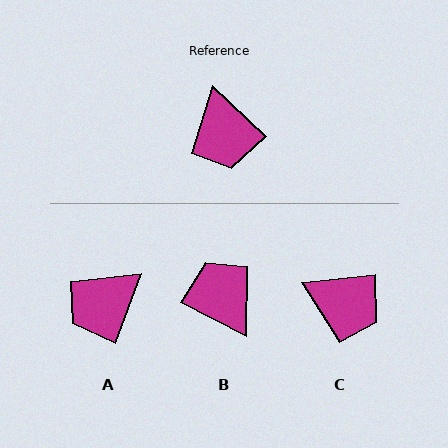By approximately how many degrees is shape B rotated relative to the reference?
Approximately 165 degrees clockwise.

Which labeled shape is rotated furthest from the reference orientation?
B, about 165 degrees away.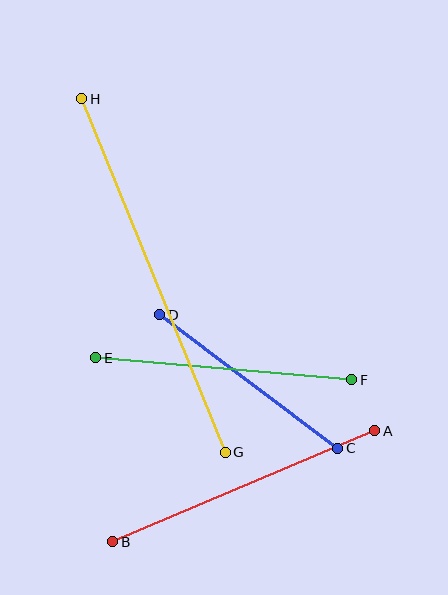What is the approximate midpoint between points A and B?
The midpoint is at approximately (244, 486) pixels.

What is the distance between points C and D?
The distance is approximately 222 pixels.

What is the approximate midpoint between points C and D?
The midpoint is at approximately (249, 382) pixels.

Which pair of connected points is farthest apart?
Points G and H are farthest apart.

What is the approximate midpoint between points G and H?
The midpoint is at approximately (153, 275) pixels.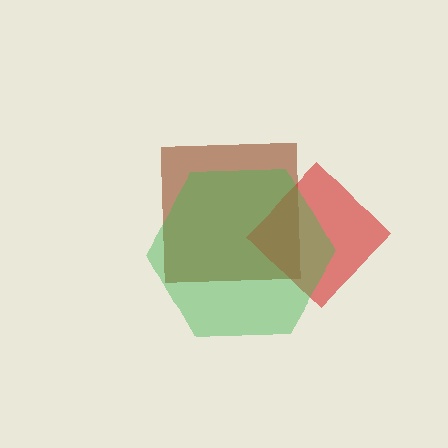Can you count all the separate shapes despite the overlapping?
Yes, there are 3 separate shapes.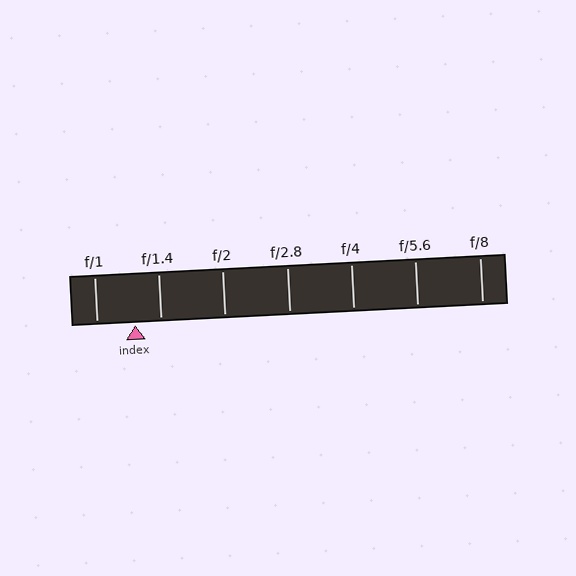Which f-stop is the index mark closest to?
The index mark is closest to f/1.4.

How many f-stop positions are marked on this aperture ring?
There are 7 f-stop positions marked.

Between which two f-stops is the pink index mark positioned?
The index mark is between f/1 and f/1.4.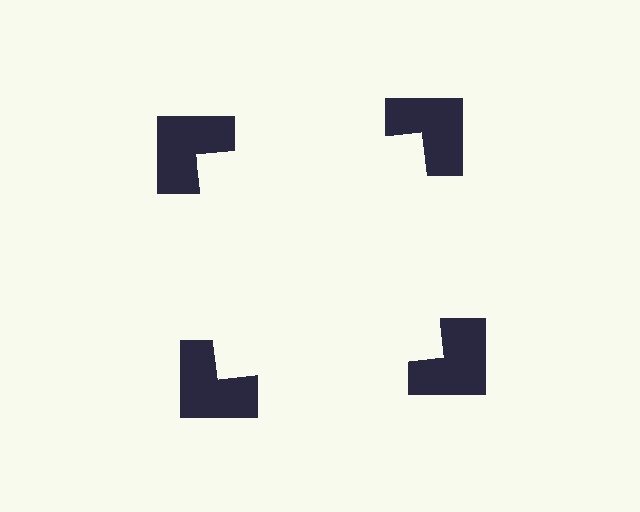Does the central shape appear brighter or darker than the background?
It typically appears slightly brighter than the background, even though no actual brightness change is drawn.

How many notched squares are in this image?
There are 4 — one at each vertex of the illusory square.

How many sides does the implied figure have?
4 sides.